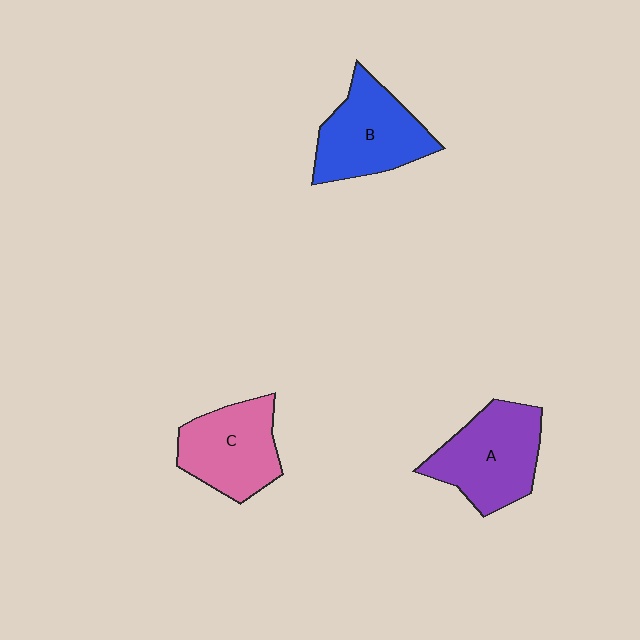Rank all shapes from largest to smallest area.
From largest to smallest: A (purple), B (blue), C (pink).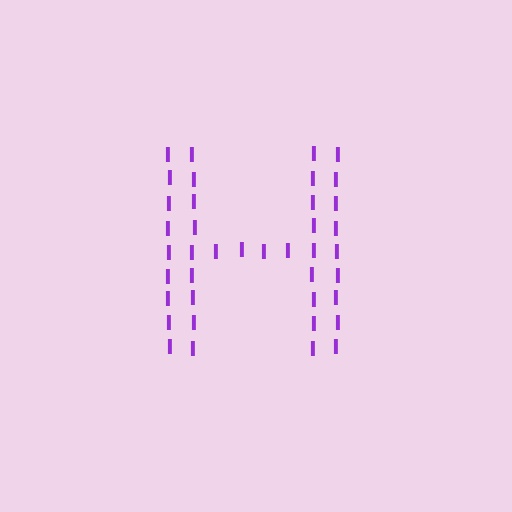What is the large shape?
The large shape is the letter H.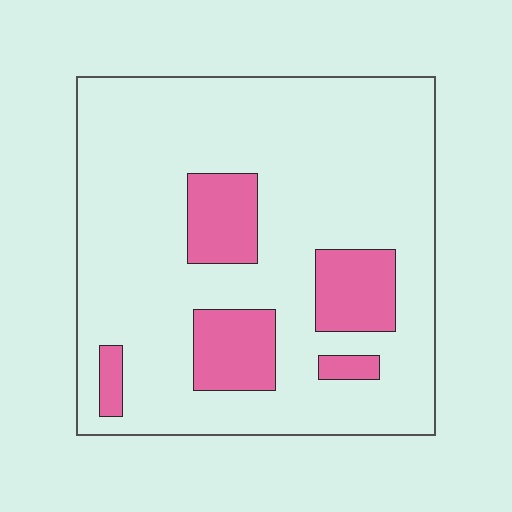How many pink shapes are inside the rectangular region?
5.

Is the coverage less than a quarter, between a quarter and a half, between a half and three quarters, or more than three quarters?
Less than a quarter.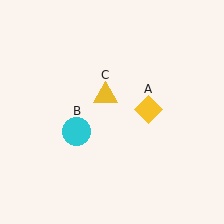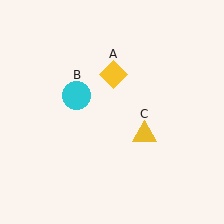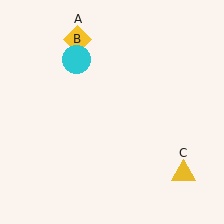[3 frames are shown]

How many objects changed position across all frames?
3 objects changed position: yellow diamond (object A), cyan circle (object B), yellow triangle (object C).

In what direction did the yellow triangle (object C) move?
The yellow triangle (object C) moved down and to the right.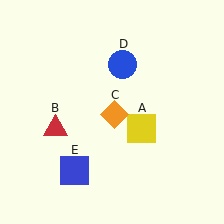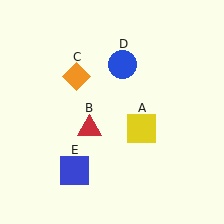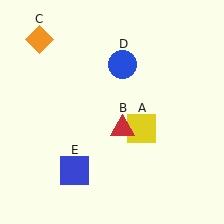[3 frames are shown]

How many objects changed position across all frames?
2 objects changed position: red triangle (object B), orange diamond (object C).